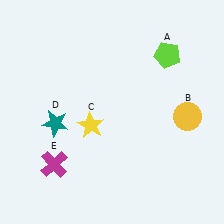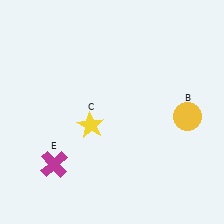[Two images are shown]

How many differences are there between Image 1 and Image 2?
There are 2 differences between the two images.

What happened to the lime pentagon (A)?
The lime pentagon (A) was removed in Image 2. It was in the top-right area of Image 1.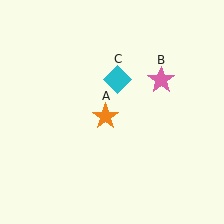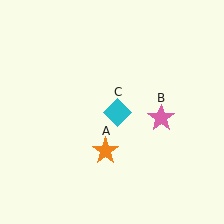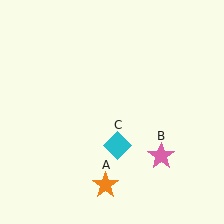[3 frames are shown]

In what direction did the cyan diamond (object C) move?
The cyan diamond (object C) moved down.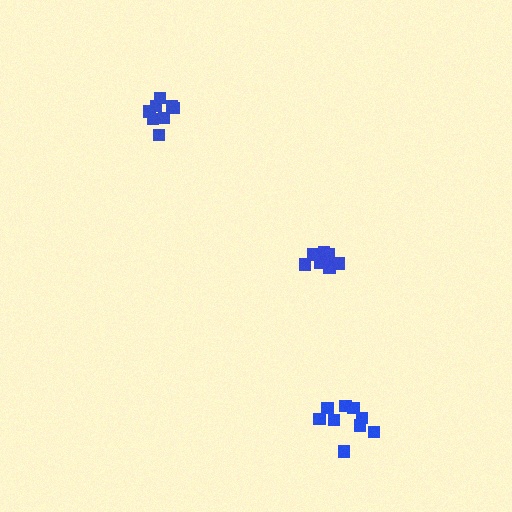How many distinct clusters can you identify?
There are 3 distinct clusters.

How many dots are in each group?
Group 1: 7 dots, Group 2: 9 dots, Group 3: 8 dots (24 total).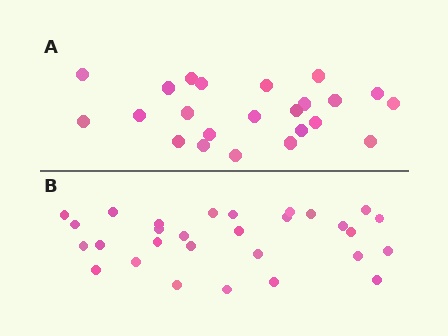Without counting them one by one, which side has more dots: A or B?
Region B (the bottom region) has more dots.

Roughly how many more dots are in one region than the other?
Region B has about 6 more dots than region A.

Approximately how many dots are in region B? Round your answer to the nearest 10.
About 30 dots. (The exact count is 29, which rounds to 30.)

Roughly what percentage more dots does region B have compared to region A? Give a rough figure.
About 25% more.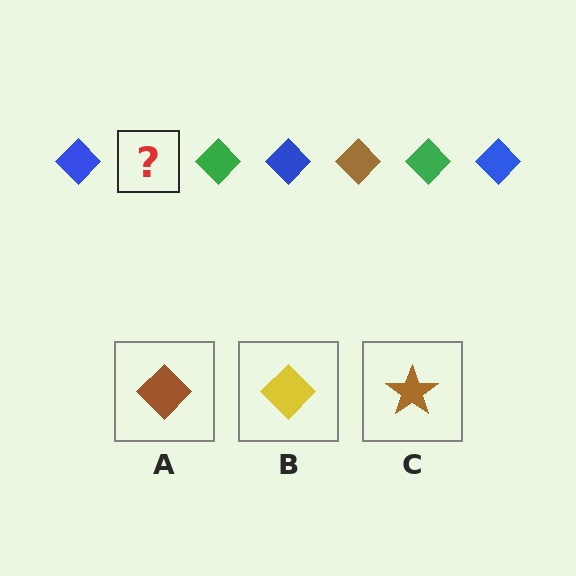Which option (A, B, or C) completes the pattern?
A.